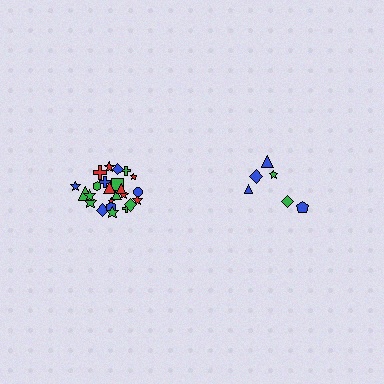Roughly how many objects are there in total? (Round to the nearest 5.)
Roughly 30 objects in total.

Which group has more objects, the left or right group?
The left group.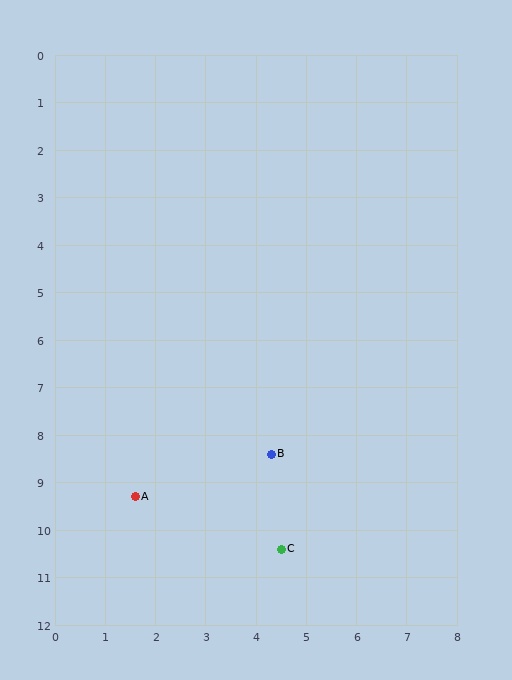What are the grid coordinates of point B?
Point B is at approximately (4.3, 8.4).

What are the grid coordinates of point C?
Point C is at approximately (4.5, 10.4).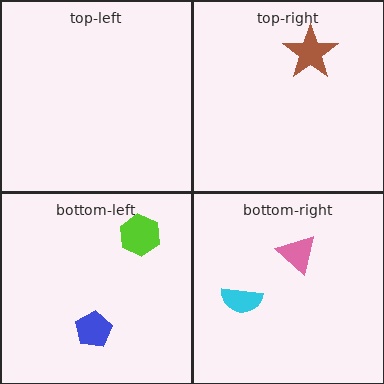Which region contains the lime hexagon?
The bottom-left region.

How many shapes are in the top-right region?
1.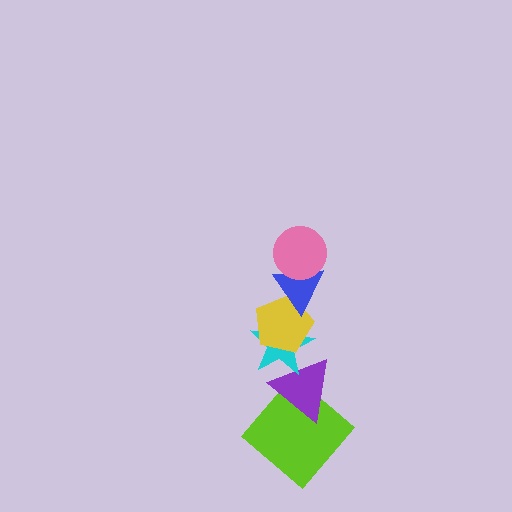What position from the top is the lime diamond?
The lime diamond is 6th from the top.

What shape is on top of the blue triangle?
The pink circle is on top of the blue triangle.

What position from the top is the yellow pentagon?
The yellow pentagon is 3rd from the top.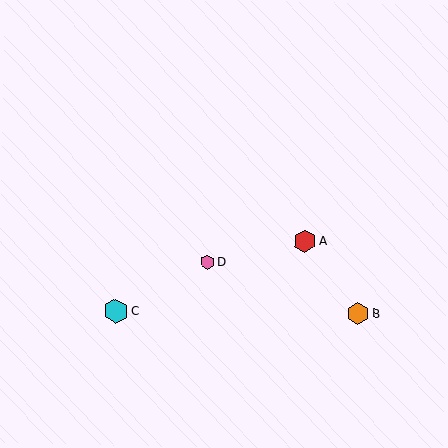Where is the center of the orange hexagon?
The center of the orange hexagon is at (358, 314).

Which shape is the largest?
The cyan hexagon (labeled C) is the largest.